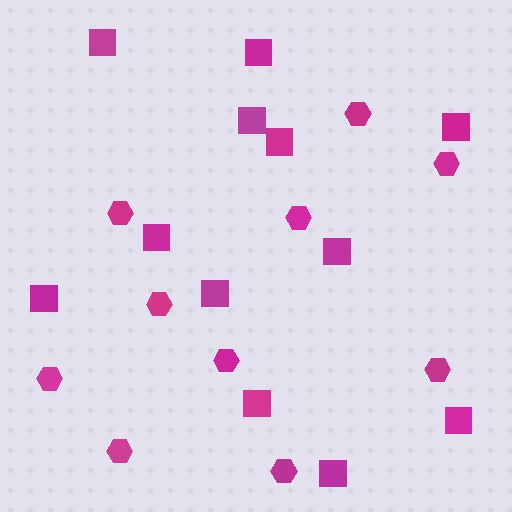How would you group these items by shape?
There are 2 groups: one group of squares (12) and one group of hexagons (10).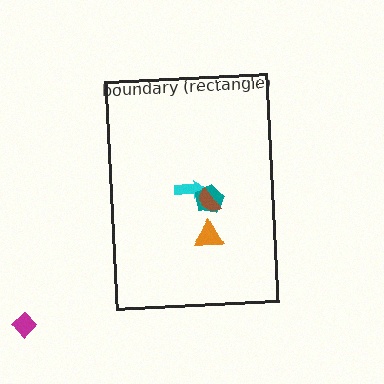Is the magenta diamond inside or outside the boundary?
Outside.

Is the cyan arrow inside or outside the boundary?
Inside.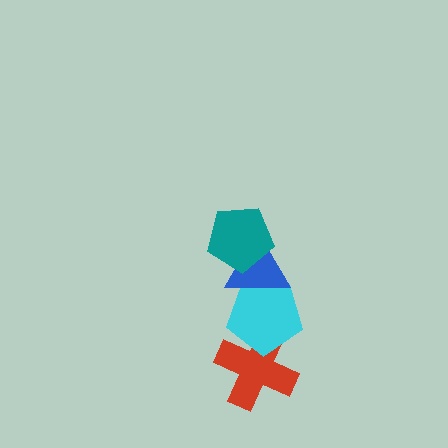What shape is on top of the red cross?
The cyan pentagon is on top of the red cross.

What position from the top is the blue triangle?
The blue triangle is 2nd from the top.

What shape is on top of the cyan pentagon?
The blue triangle is on top of the cyan pentagon.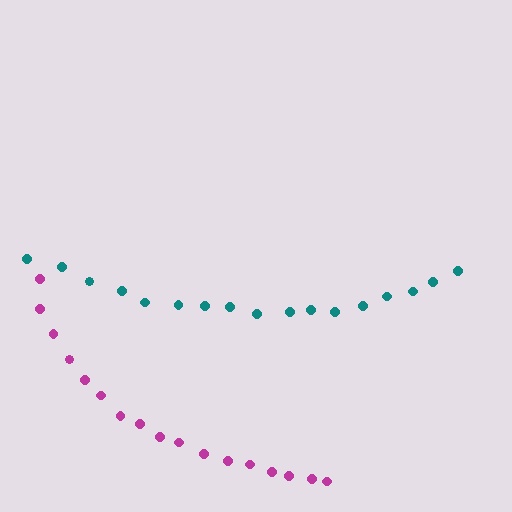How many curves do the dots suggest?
There are 2 distinct paths.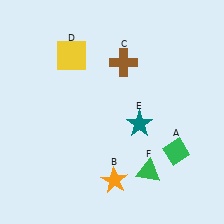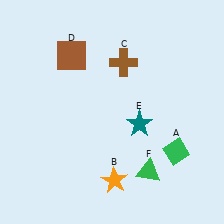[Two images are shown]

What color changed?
The square (D) changed from yellow in Image 1 to brown in Image 2.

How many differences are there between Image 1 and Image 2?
There is 1 difference between the two images.